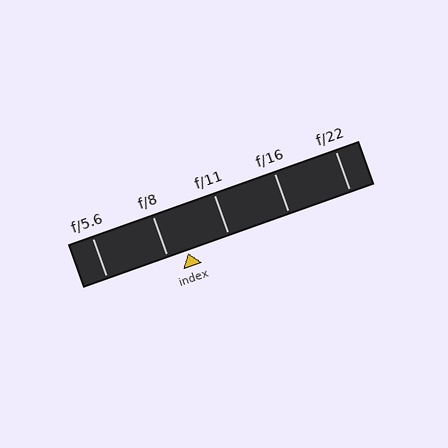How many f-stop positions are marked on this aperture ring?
There are 5 f-stop positions marked.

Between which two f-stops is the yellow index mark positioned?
The index mark is between f/8 and f/11.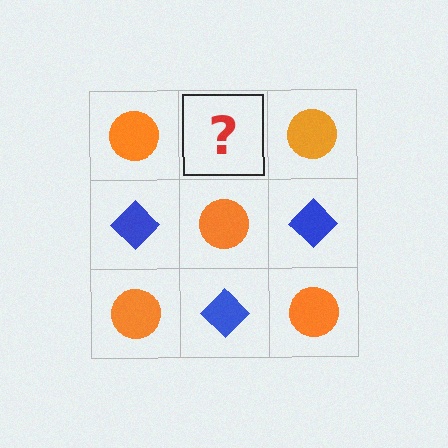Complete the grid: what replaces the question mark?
The question mark should be replaced with a blue diamond.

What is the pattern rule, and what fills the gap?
The rule is that it alternates orange circle and blue diamond in a checkerboard pattern. The gap should be filled with a blue diamond.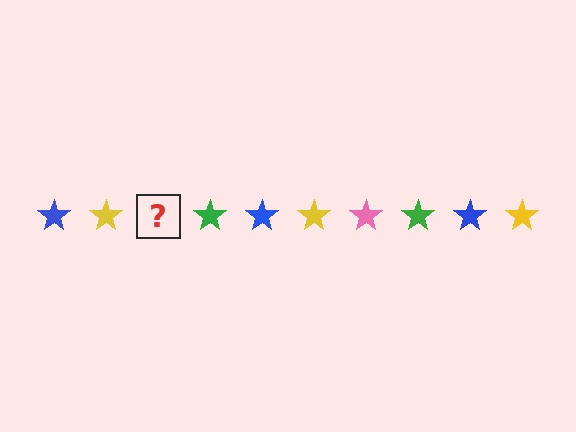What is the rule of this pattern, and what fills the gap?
The rule is that the pattern cycles through blue, yellow, pink, green stars. The gap should be filled with a pink star.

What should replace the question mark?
The question mark should be replaced with a pink star.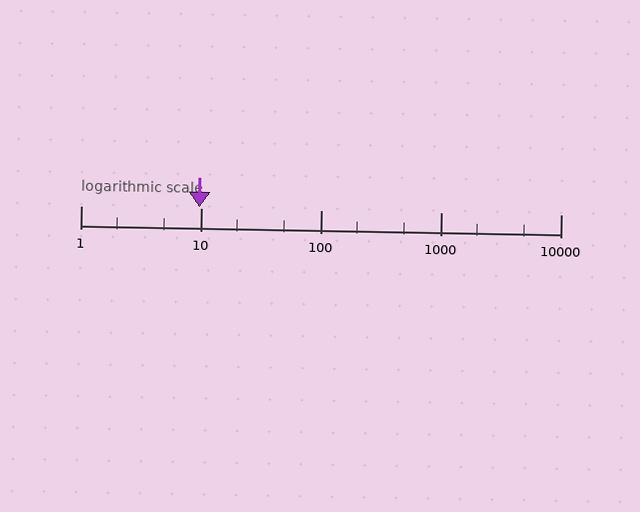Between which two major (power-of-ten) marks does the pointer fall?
The pointer is between 1 and 10.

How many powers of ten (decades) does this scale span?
The scale spans 4 decades, from 1 to 10000.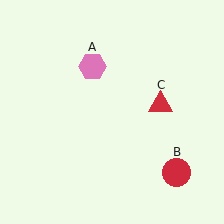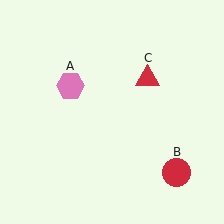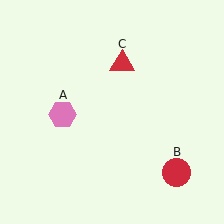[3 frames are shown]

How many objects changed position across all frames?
2 objects changed position: pink hexagon (object A), red triangle (object C).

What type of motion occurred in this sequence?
The pink hexagon (object A), red triangle (object C) rotated counterclockwise around the center of the scene.